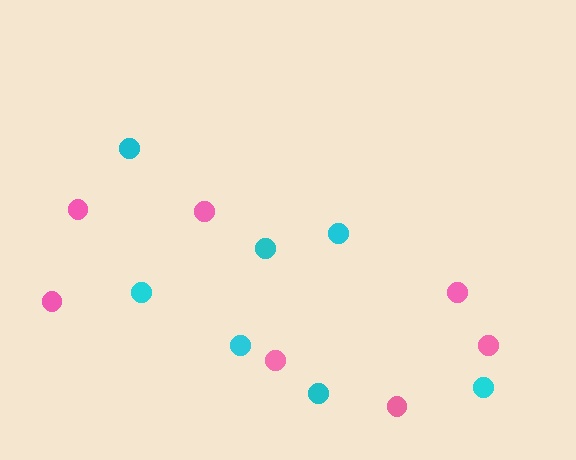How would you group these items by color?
There are 2 groups: one group of pink circles (7) and one group of cyan circles (7).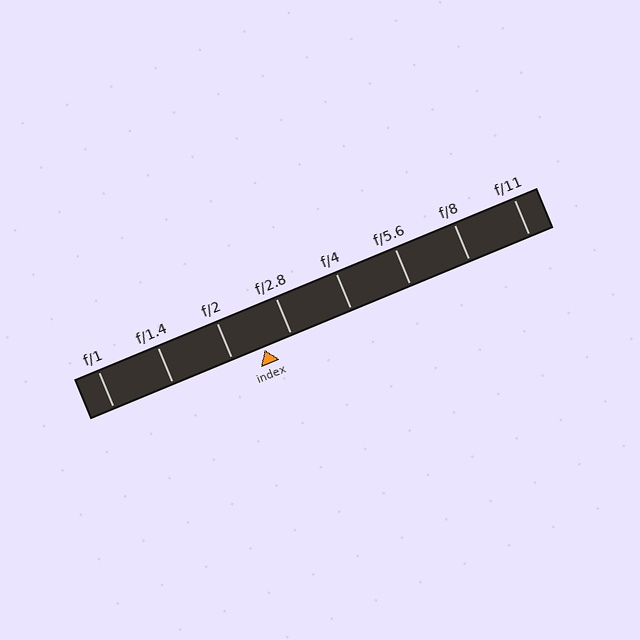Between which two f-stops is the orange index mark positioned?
The index mark is between f/2 and f/2.8.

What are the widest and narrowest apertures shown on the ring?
The widest aperture shown is f/1 and the narrowest is f/11.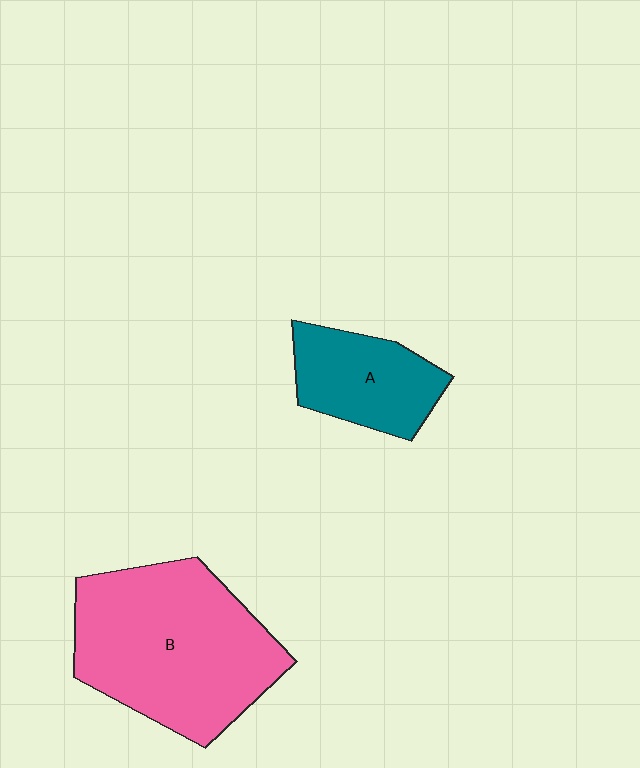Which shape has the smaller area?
Shape A (teal).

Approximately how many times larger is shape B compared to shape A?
Approximately 2.2 times.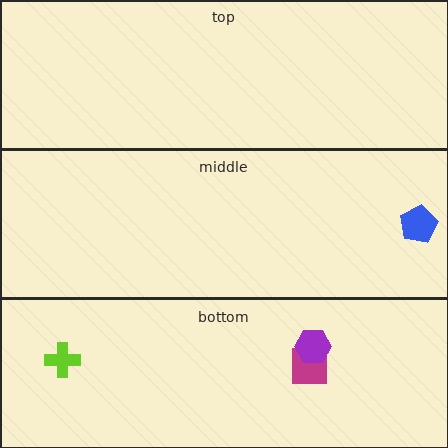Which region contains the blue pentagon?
The middle region.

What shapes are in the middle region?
The blue pentagon.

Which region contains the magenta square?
The bottom region.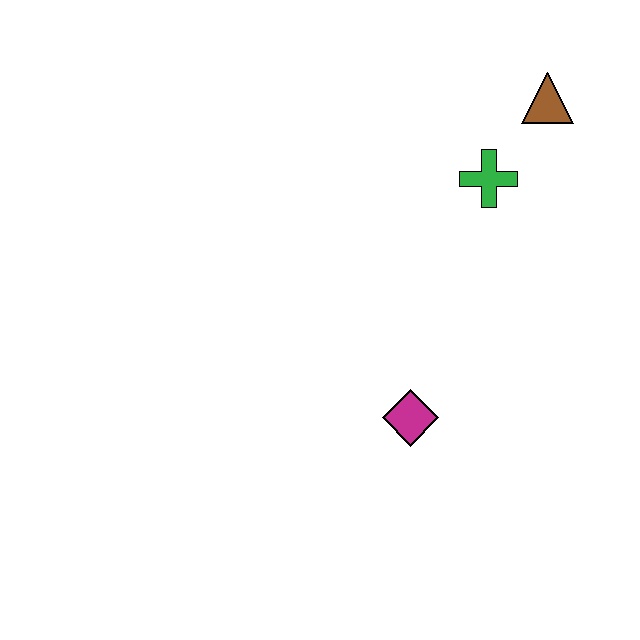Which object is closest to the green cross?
The brown triangle is closest to the green cross.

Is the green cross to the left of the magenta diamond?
No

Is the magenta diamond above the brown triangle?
No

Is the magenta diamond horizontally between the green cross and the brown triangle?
No